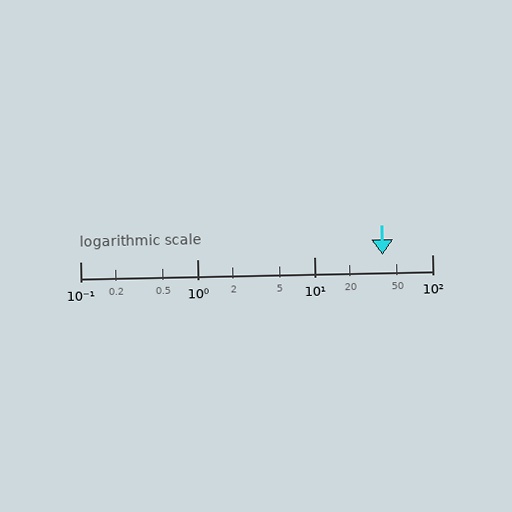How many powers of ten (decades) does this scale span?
The scale spans 3 decades, from 0.1 to 100.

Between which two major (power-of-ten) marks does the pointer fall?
The pointer is between 10 and 100.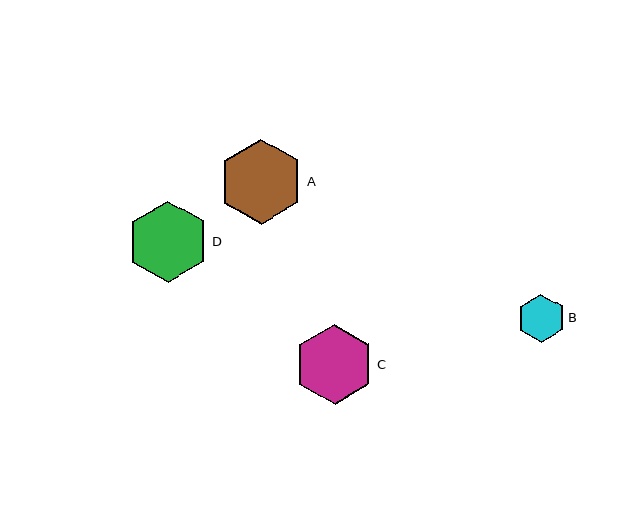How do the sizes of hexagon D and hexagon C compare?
Hexagon D and hexagon C are approximately the same size.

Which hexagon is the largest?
Hexagon A is the largest with a size of approximately 85 pixels.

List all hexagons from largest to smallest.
From largest to smallest: A, D, C, B.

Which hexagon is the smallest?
Hexagon B is the smallest with a size of approximately 48 pixels.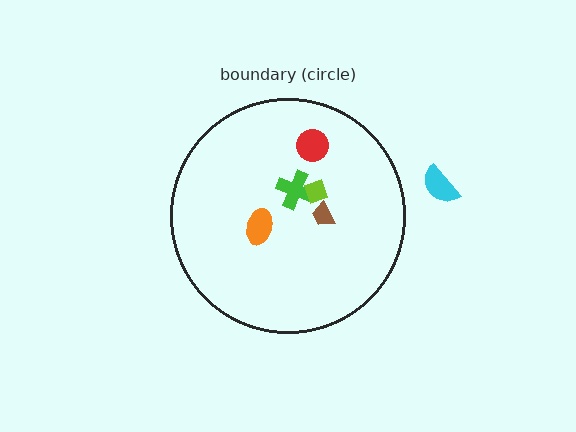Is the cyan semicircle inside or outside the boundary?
Outside.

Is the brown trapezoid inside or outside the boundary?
Inside.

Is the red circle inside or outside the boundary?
Inside.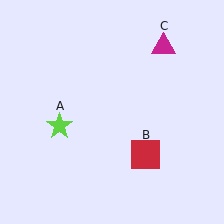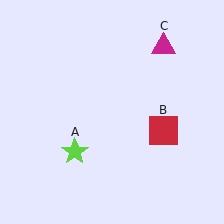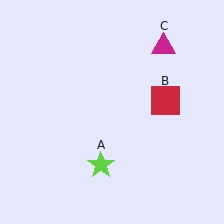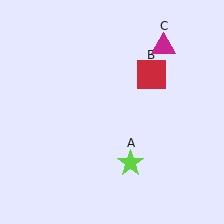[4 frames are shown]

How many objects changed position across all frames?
2 objects changed position: lime star (object A), red square (object B).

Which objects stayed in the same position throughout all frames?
Magenta triangle (object C) remained stationary.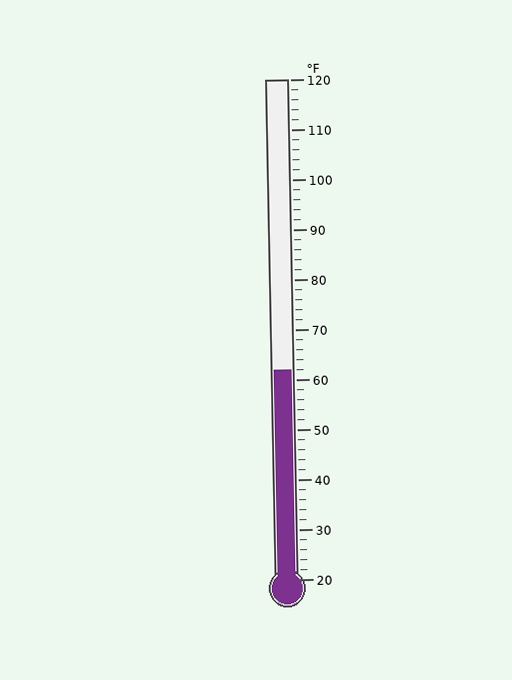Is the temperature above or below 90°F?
The temperature is below 90°F.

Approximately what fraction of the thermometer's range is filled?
The thermometer is filled to approximately 40% of its range.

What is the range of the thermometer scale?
The thermometer scale ranges from 20°F to 120°F.